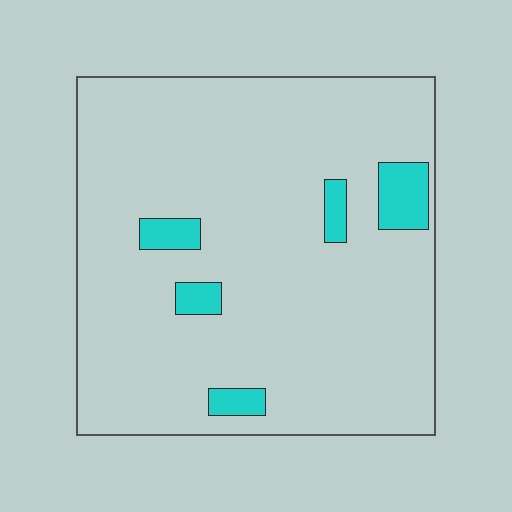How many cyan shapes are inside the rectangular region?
5.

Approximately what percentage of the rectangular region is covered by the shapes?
Approximately 10%.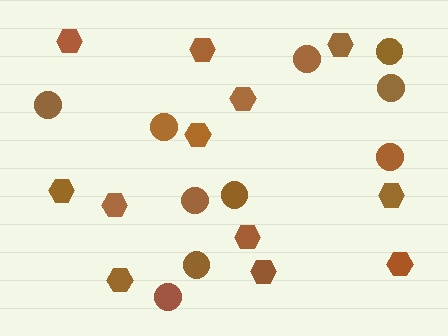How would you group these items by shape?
There are 2 groups: one group of hexagons (12) and one group of circles (10).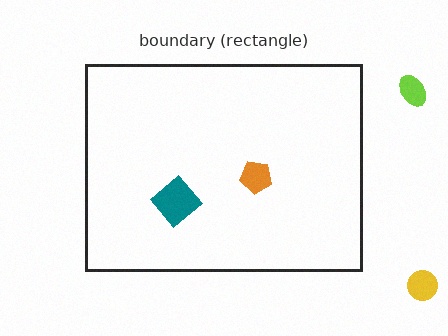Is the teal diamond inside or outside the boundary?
Inside.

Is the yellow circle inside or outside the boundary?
Outside.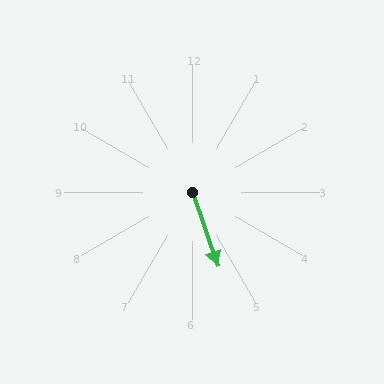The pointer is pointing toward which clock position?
Roughly 5 o'clock.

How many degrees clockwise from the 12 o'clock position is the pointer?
Approximately 161 degrees.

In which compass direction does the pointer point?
South.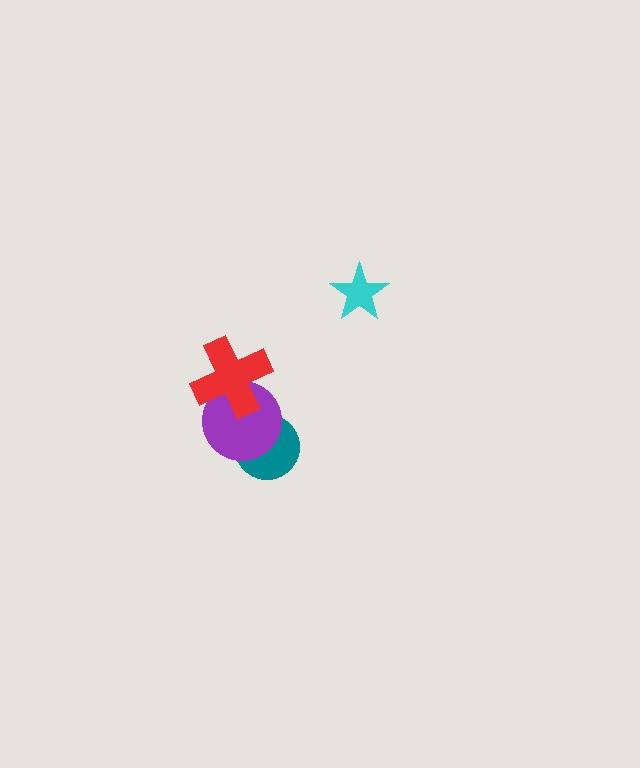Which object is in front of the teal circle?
The purple circle is in front of the teal circle.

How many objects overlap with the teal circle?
1 object overlaps with the teal circle.